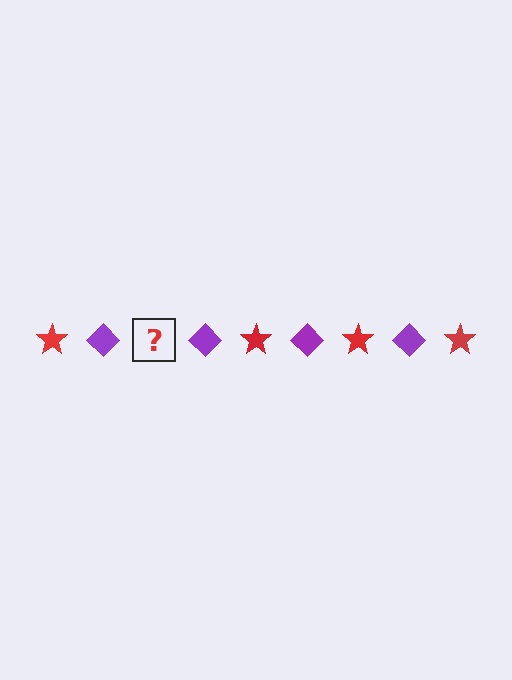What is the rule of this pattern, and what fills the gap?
The rule is that the pattern alternates between red star and purple diamond. The gap should be filled with a red star.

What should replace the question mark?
The question mark should be replaced with a red star.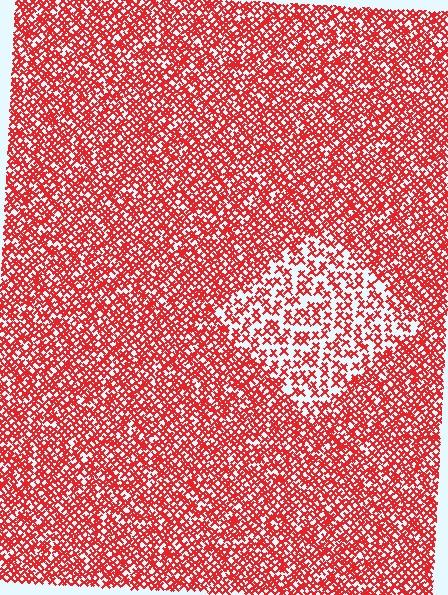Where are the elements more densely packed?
The elements are more densely packed outside the diamond boundary.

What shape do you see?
I see a diamond.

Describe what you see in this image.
The image contains small red elements arranged at two different densities. A diamond-shaped region is visible where the elements are less densely packed than the surrounding area.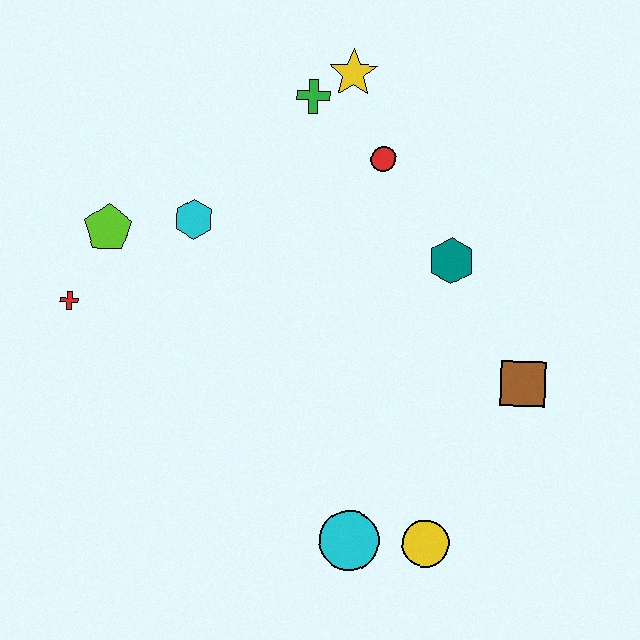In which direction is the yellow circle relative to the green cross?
The yellow circle is below the green cross.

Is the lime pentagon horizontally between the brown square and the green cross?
No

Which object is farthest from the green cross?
The yellow circle is farthest from the green cross.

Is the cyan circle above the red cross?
No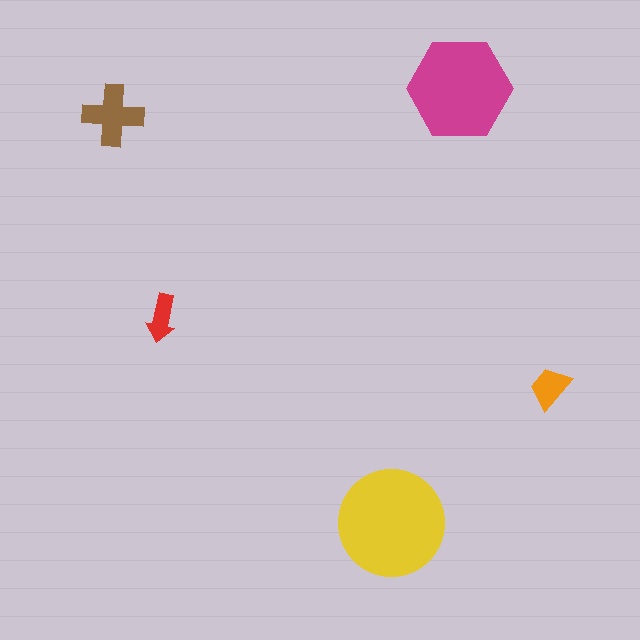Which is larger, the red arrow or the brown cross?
The brown cross.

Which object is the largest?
The yellow circle.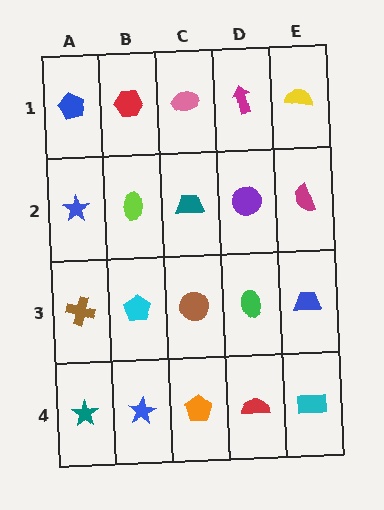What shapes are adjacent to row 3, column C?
A teal trapezoid (row 2, column C), an orange pentagon (row 4, column C), a cyan pentagon (row 3, column B), a green ellipse (row 3, column D).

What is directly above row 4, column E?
A blue trapezoid.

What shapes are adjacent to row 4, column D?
A green ellipse (row 3, column D), an orange pentagon (row 4, column C), a cyan rectangle (row 4, column E).